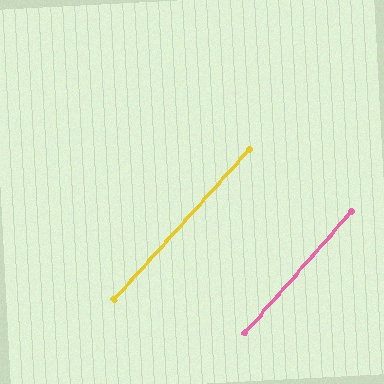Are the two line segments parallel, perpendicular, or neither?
Parallel — their directions differ by only 0.9°.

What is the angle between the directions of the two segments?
Approximately 1 degree.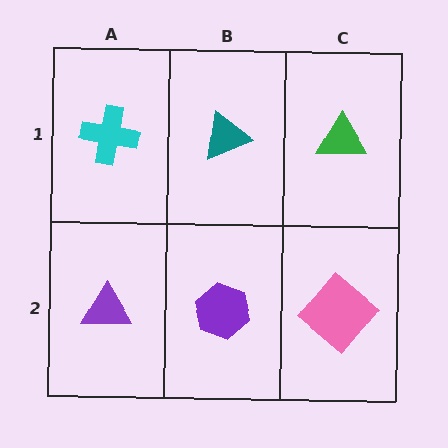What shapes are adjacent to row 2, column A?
A cyan cross (row 1, column A), a purple hexagon (row 2, column B).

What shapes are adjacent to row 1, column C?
A pink diamond (row 2, column C), a teal triangle (row 1, column B).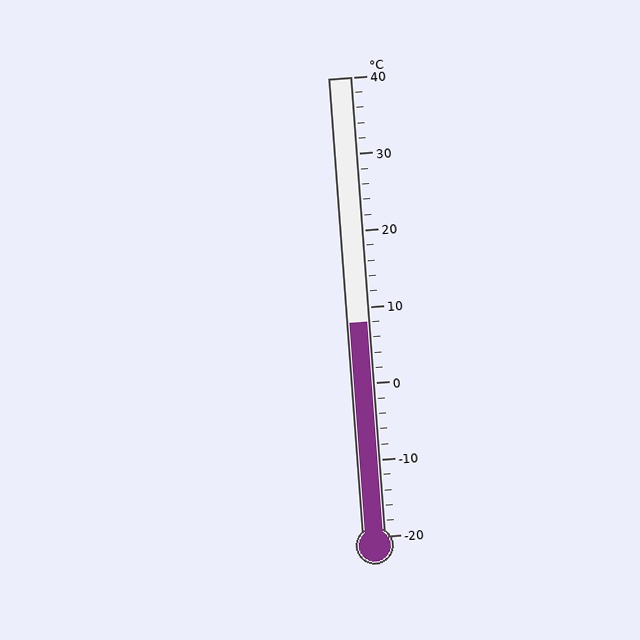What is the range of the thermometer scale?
The thermometer scale ranges from -20°C to 40°C.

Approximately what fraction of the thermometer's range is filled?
The thermometer is filled to approximately 45% of its range.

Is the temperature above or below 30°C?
The temperature is below 30°C.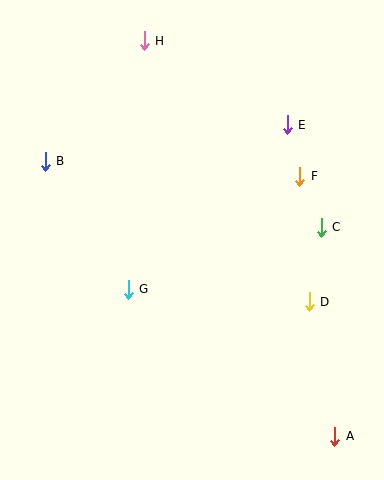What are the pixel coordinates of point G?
Point G is at (128, 289).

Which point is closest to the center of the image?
Point G at (128, 289) is closest to the center.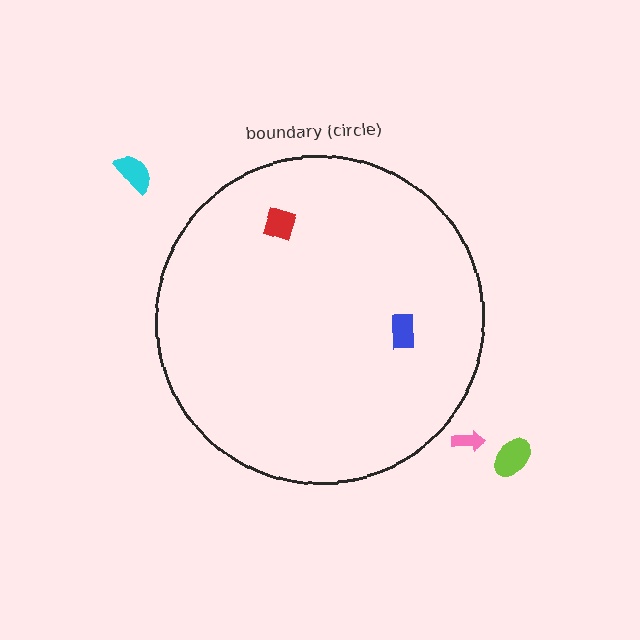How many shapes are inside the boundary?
2 inside, 3 outside.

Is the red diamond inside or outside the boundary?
Inside.